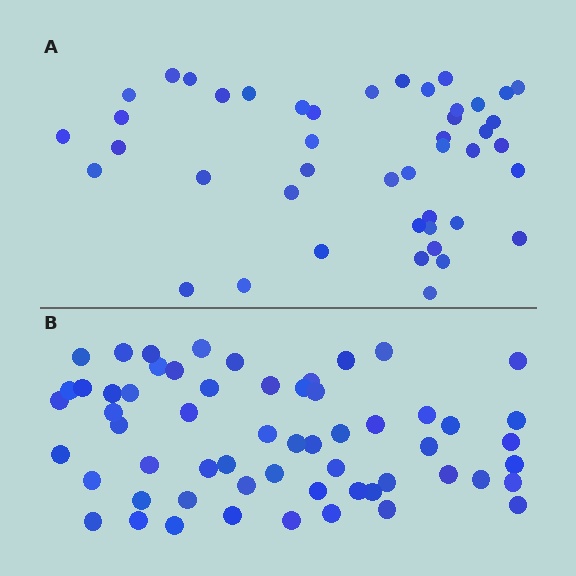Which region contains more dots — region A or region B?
Region B (the bottom region) has more dots.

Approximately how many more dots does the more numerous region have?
Region B has approximately 15 more dots than region A.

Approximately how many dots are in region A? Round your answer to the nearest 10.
About 40 dots. (The exact count is 45, which rounds to 40.)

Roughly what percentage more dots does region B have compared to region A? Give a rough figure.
About 30% more.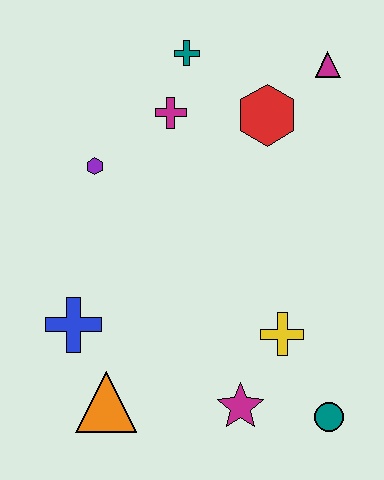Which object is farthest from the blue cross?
The magenta triangle is farthest from the blue cross.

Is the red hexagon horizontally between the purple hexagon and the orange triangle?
No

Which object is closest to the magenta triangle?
The red hexagon is closest to the magenta triangle.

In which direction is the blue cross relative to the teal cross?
The blue cross is below the teal cross.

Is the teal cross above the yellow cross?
Yes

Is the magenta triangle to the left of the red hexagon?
No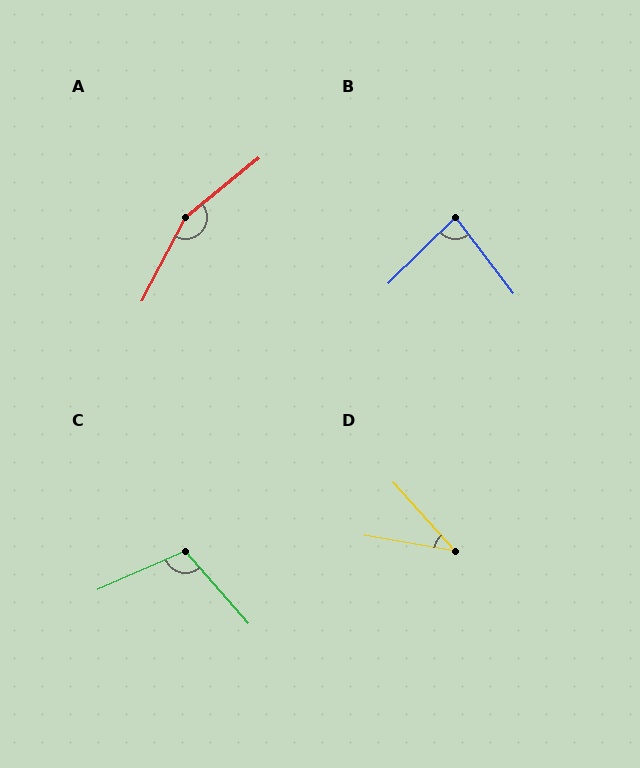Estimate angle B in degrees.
Approximately 83 degrees.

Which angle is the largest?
A, at approximately 156 degrees.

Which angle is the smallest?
D, at approximately 39 degrees.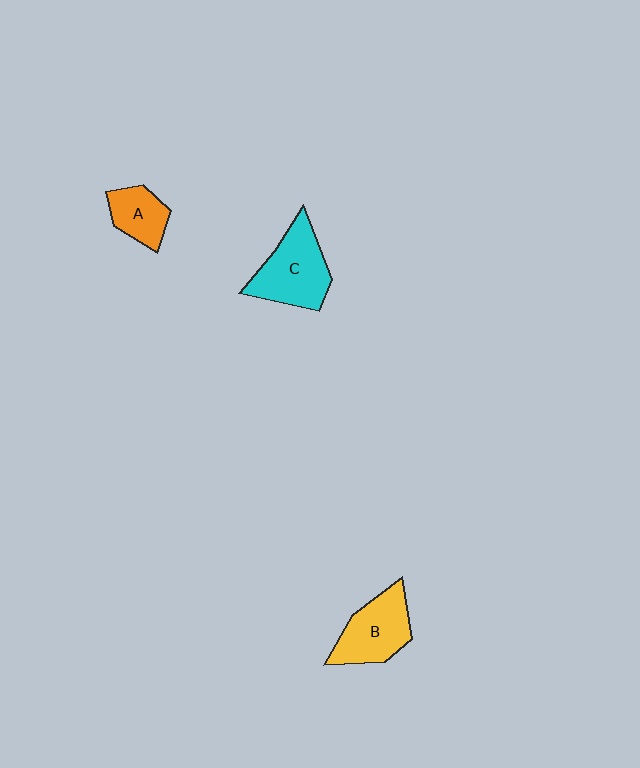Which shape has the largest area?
Shape C (cyan).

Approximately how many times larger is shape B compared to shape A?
Approximately 1.6 times.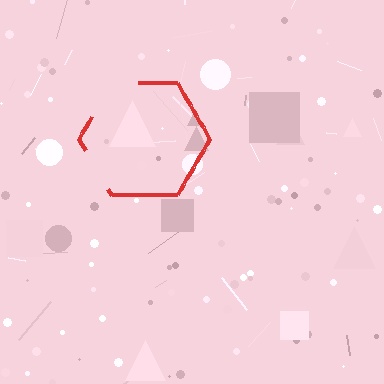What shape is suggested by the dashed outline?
The dashed outline suggests a hexagon.